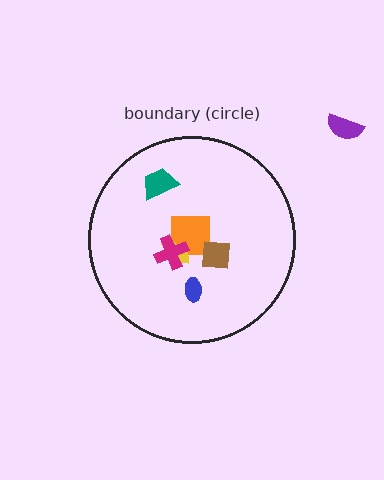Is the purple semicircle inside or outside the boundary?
Outside.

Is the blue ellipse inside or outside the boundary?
Inside.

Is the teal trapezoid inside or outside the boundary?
Inside.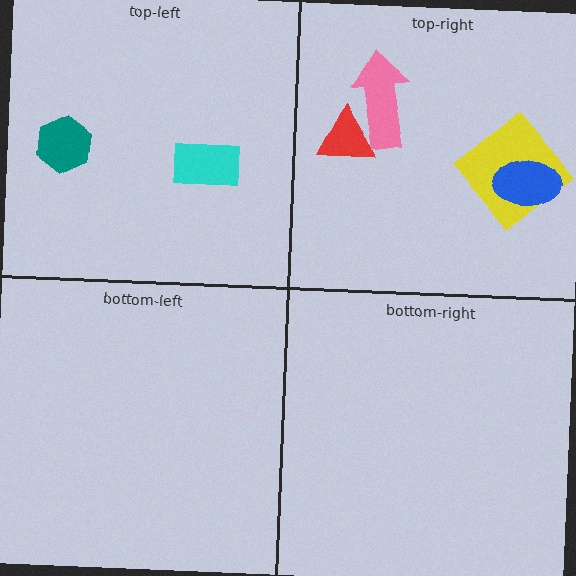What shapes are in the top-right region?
The yellow diamond, the red triangle, the blue ellipse, the pink arrow.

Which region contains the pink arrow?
The top-right region.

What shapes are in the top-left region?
The teal hexagon, the cyan rectangle.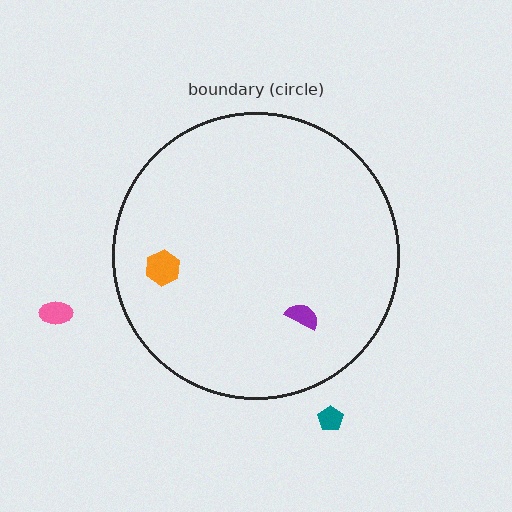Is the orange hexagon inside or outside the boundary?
Inside.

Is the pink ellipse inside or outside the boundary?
Outside.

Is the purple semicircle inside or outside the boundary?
Inside.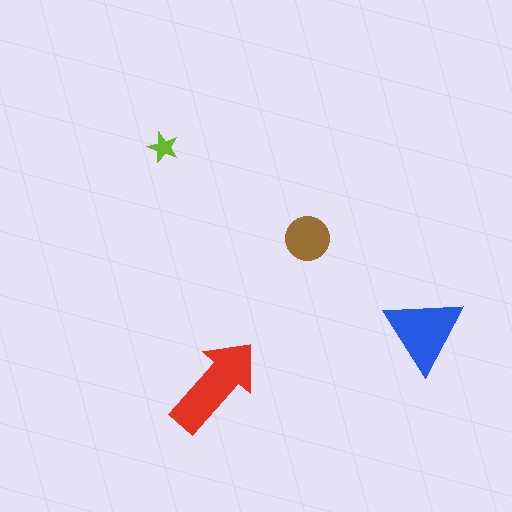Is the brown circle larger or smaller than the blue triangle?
Smaller.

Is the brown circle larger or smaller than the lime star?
Larger.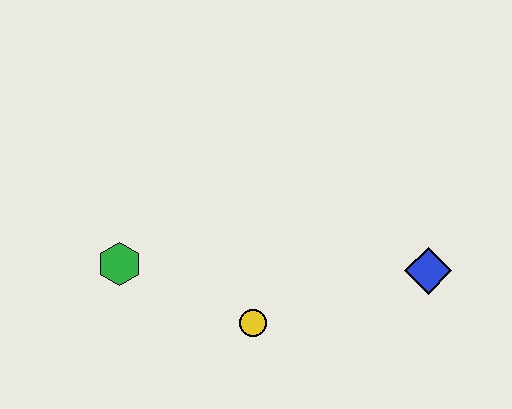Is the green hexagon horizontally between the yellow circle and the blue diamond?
No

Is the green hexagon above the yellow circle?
Yes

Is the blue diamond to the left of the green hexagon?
No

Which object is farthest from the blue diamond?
The green hexagon is farthest from the blue diamond.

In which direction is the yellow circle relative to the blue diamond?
The yellow circle is to the left of the blue diamond.